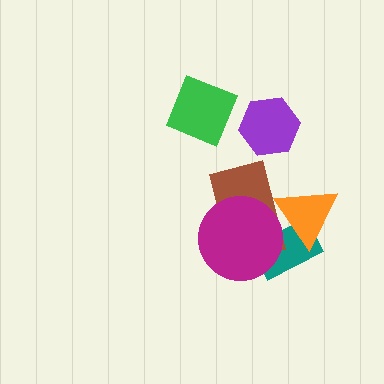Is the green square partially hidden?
No, no other shape covers it.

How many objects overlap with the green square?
0 objects overlap with the green square.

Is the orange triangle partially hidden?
Yes, it is partially covered by another shape.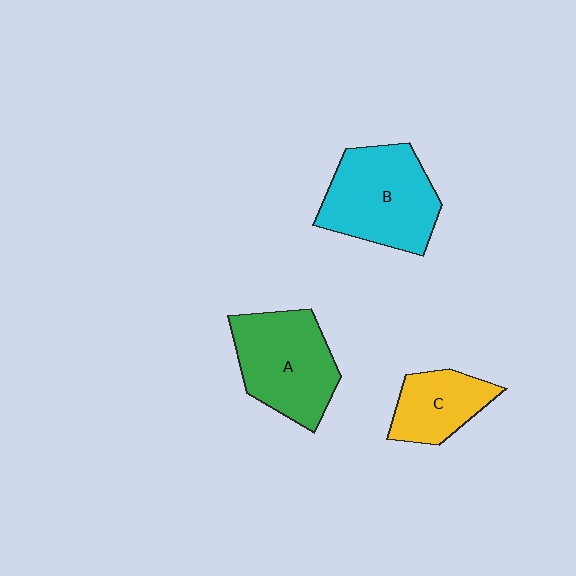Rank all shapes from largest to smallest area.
From largest to smallest: B (cyan), A (green), C (yellow).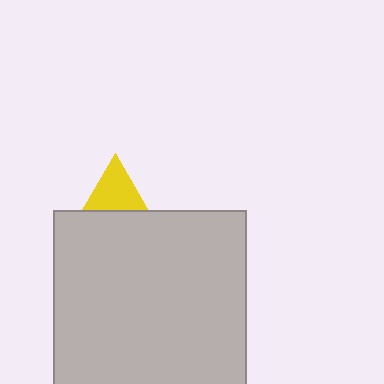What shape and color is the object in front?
The object in front is a light gray square.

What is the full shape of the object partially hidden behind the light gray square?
The partially hidden object is a yellow triangle.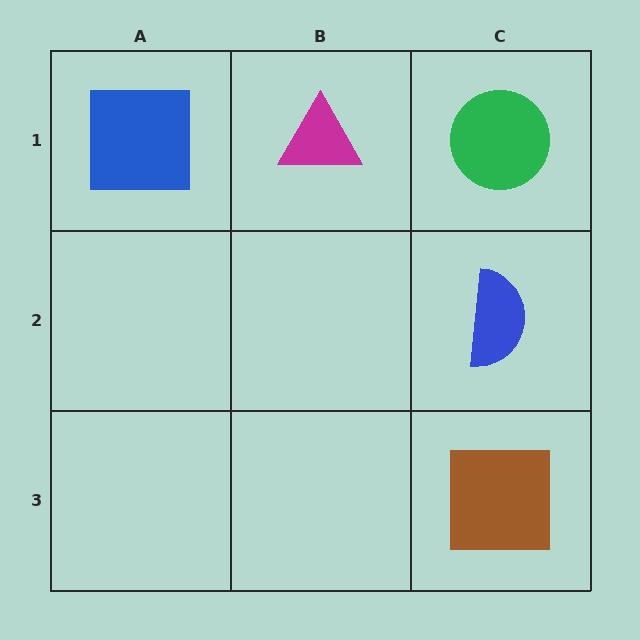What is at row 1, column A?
A blue square.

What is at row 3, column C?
A brown square.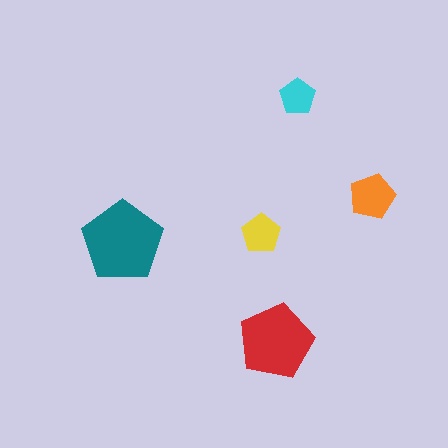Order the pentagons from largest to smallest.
the teal one, the red one, the orange one, the yellow one, the cyan one.